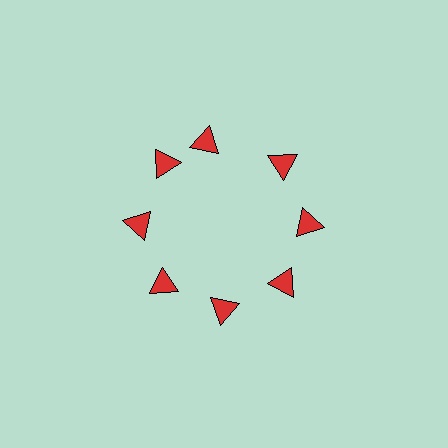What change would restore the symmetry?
The symmetry would be restored by rotating it back into even spacing with its neighbors so that all 8 triangles sit at equal angles and equal distance from the center.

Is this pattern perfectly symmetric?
No. The 8 red triangles are arranged in a ring, but one element near the 12 o'clock position is rotated out of alignment along the ring, breaking the 8-fold rotational symmetry.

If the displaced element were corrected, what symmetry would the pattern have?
It would have 8-fold rotational symmetry — the pattern would map onto itself every 45 degrees.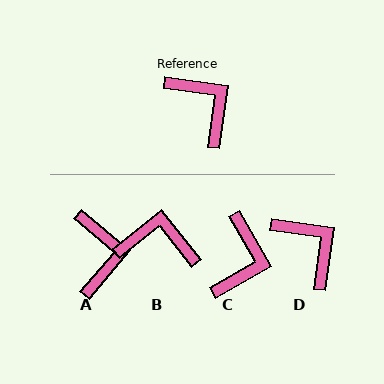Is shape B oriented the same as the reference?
No, it is off by about 46 degrees.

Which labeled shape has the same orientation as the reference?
D.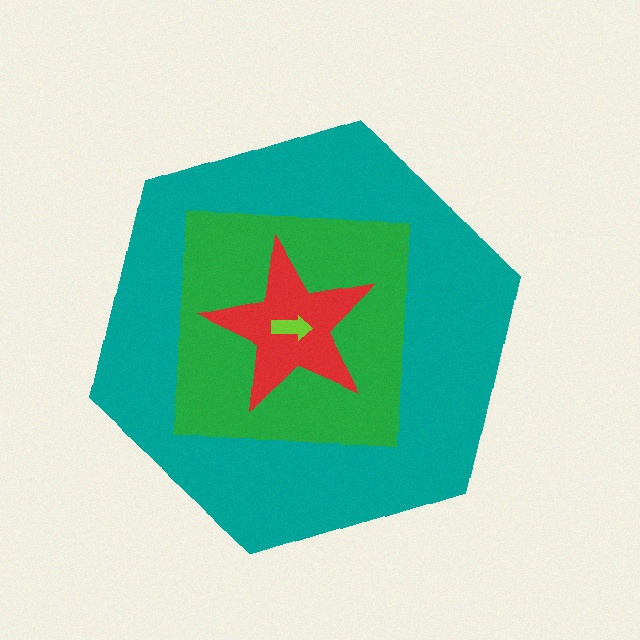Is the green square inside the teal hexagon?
Yes.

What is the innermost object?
The lime arrow.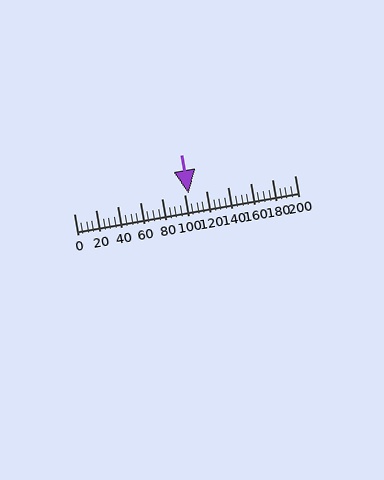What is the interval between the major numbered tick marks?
The major tick marks are spaced 20 units apart.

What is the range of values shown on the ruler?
The ruler shows values from 0 to 200.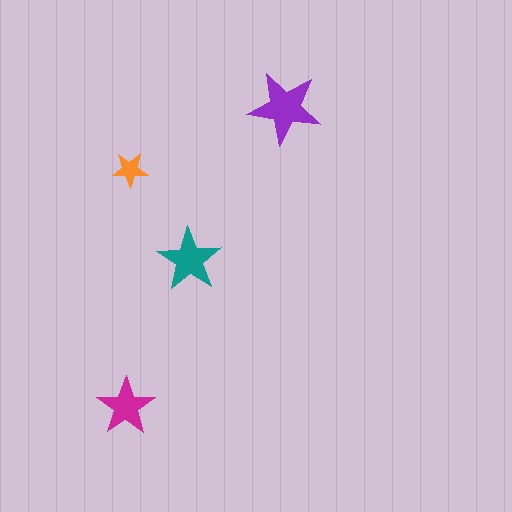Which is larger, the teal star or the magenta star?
The teal one.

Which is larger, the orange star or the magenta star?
The magenta one.